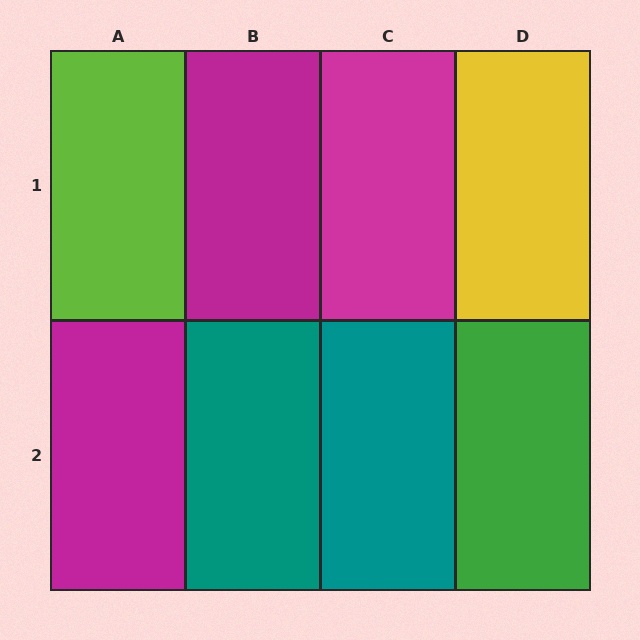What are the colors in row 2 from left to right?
Magenta, teal, teal, green.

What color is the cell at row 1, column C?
Magenta.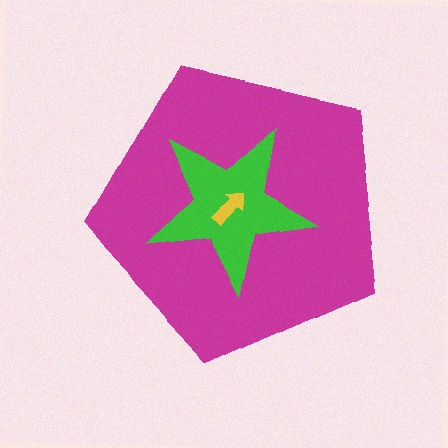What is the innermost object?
The yellow arrow.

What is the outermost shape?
The magenta pentagon.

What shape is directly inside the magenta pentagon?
The green star.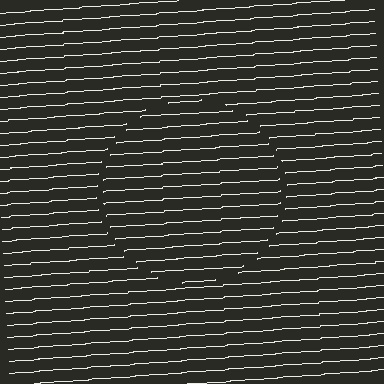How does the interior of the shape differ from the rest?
The interior of the shape contains the same grating, shifted by half a period — the contour is defined by the phase discontinuity where line-ends from the inner and outer gratings abut.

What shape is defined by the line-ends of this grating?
An illusory circle. The interior of the shape contains the same grating, shifted by half a period — the contour is defined by the phase discontinuity where line-ends from the inner and outer gratings abut.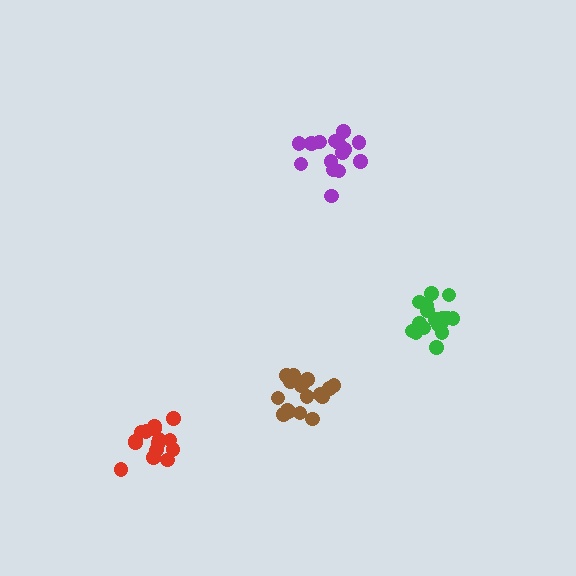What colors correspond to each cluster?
The clusters are colored: green, brown, red, purple.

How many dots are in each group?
Group 1: 17 dots, Group 2: 17 dots, Group 3: 15 dots, Group 4: 15 dots (64 total).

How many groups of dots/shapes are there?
There are 4 groups.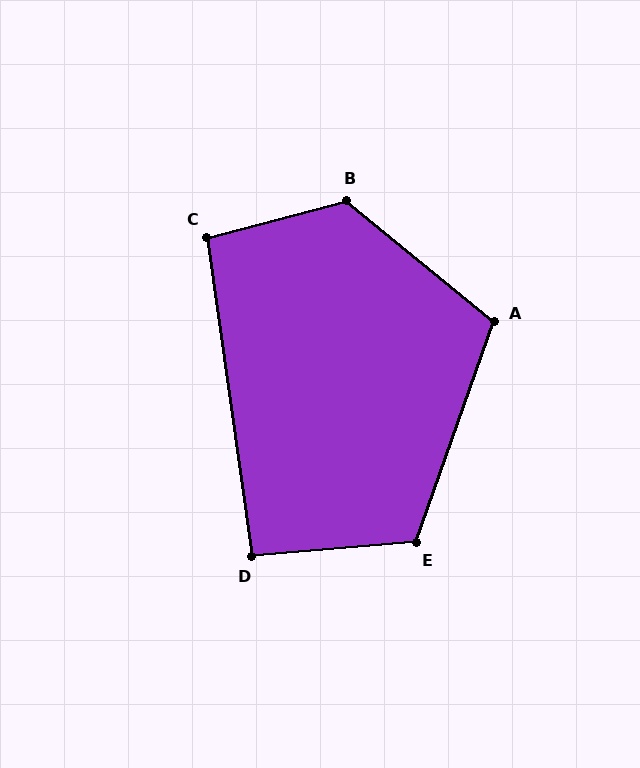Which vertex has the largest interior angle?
B, at approximately 126 degrees.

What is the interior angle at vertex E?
Approximately 114 degrees (obtuse).